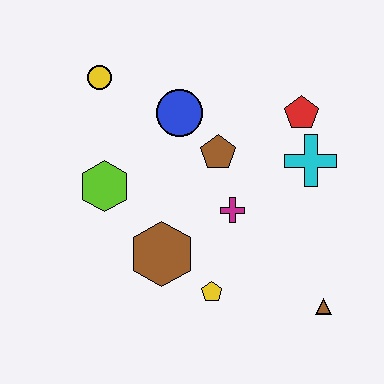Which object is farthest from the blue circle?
The brown triangle is farthest from the blue circle.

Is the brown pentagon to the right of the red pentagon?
No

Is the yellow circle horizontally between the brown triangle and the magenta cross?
No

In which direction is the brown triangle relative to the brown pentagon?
The brown triangle is below the brown pentagon.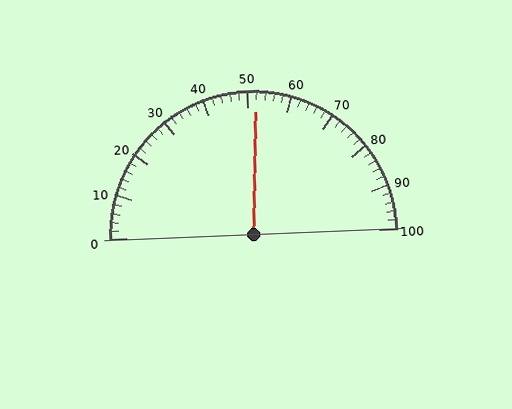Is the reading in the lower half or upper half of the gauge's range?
The reading is in the upper half of the range (0 to 100).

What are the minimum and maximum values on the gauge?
The gauge ranges from 0 to 100.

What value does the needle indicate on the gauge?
The needle indicates approximately 52.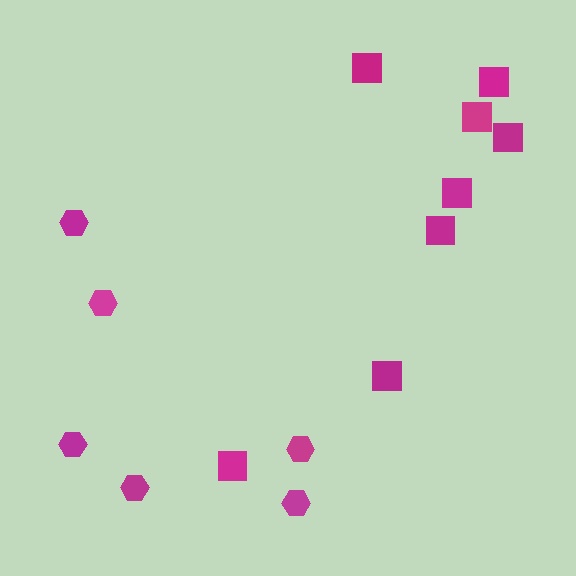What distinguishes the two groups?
There are 2 groups: one group of squares (8) and one group of hexagons (6).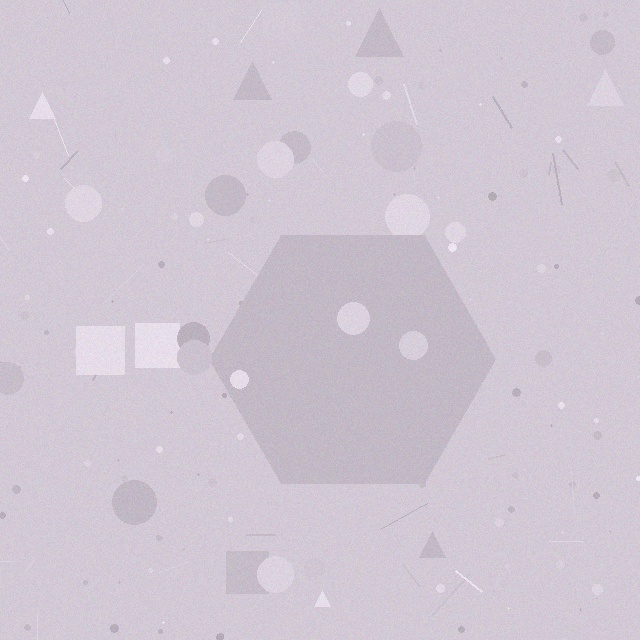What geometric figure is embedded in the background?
A hexagon is embedded in the background.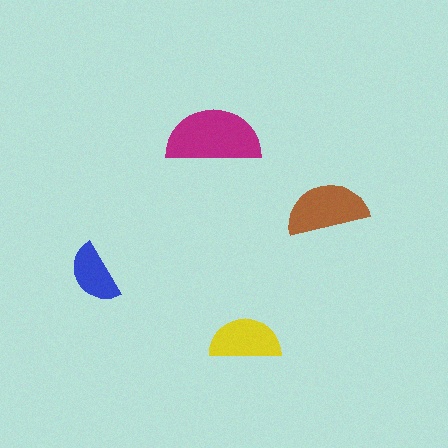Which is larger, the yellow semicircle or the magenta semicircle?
The magenta one.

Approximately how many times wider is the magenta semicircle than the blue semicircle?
About 1.5 times wider.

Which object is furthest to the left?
The blue semicircle is leftmost.